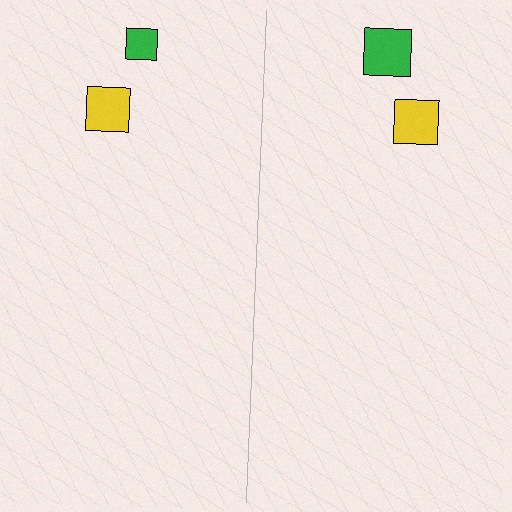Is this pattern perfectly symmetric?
No, the pattern is not perfectly symmetric. The green square on the right side has a different size than its mirror counterpart.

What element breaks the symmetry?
The green square on the right side has a different size than its mirror counterpart.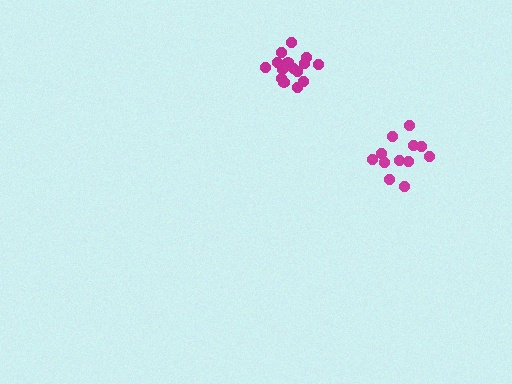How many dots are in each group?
Group 1: 12 dots, Group 2: 15 dots (27 total).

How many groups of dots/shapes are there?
There are 2 groups.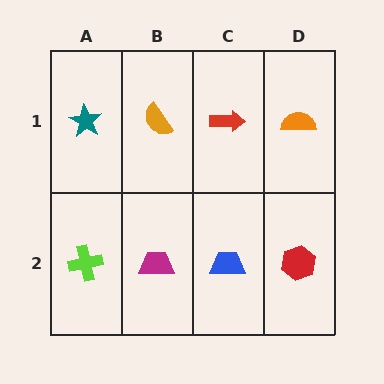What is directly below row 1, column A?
A lime cross.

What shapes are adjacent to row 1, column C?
A blue trapezoid (row 2, column C), an orange semicircle (row 1, column B), an orange semicircle (row 1, column D).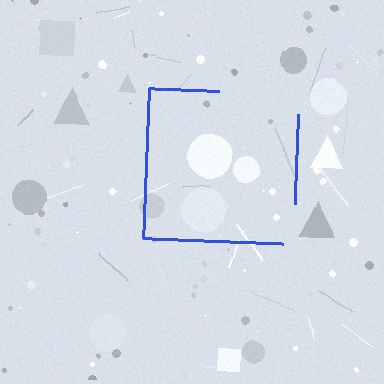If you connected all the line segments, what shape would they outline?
They would outline a square.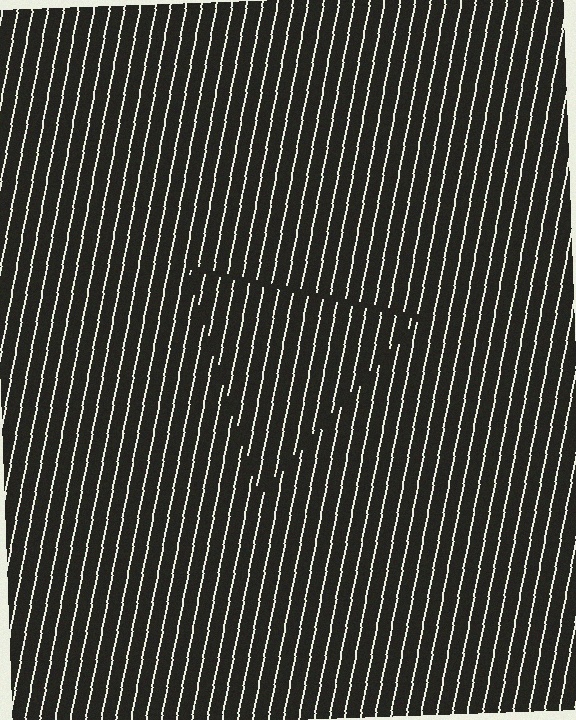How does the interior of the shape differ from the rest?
The interior of the shape contains the same grating, shifted by half a period — the contour is defined by the phase discontinuity where line-ends from the inner and outer gratings abut.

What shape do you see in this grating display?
An illusory triangle. The interior of the shape contains the same grating, shifted by half a period — the contour is defined by the phase discontinuity where line-ends from the inner and outer gratings abut.